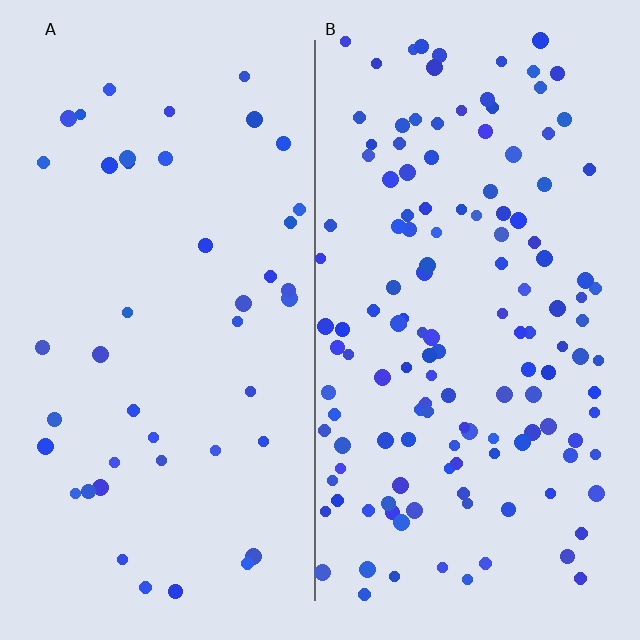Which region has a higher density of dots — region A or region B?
B (the right).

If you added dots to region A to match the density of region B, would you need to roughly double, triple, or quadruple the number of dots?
Approximately triple.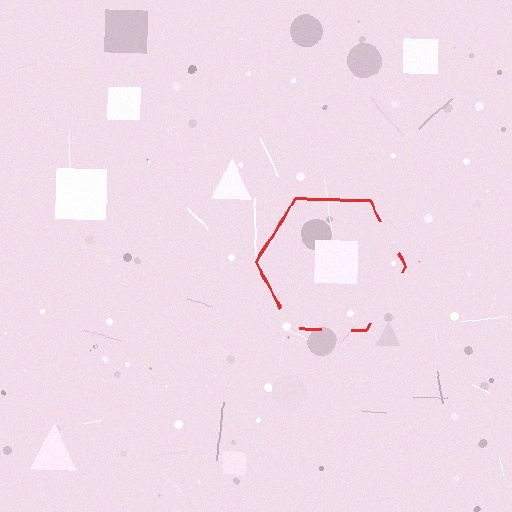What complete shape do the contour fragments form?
The contour fragments form a hexagon.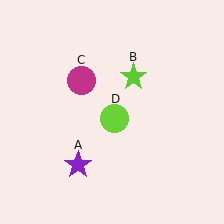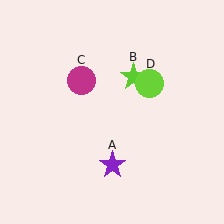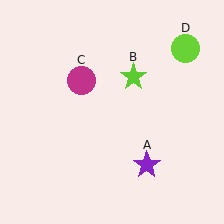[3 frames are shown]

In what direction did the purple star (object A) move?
The purple star (object A) moved right.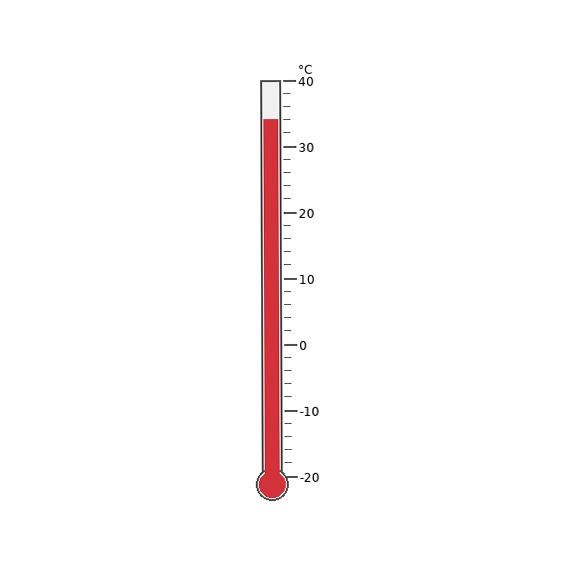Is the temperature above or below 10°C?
The temperature is above 10°C.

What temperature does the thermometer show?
The thermometer shows approximately 34°C.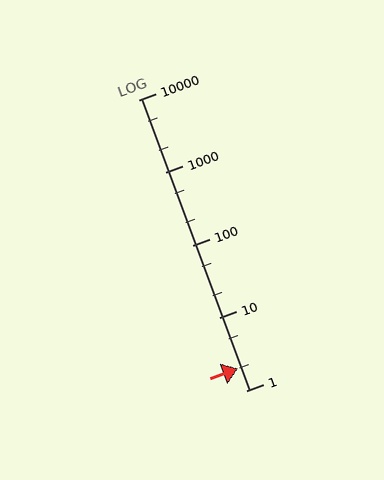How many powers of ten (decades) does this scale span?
The scale spans 4 decades, from 1 to 10000.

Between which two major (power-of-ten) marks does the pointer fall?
The pointer is between 1 and 10.